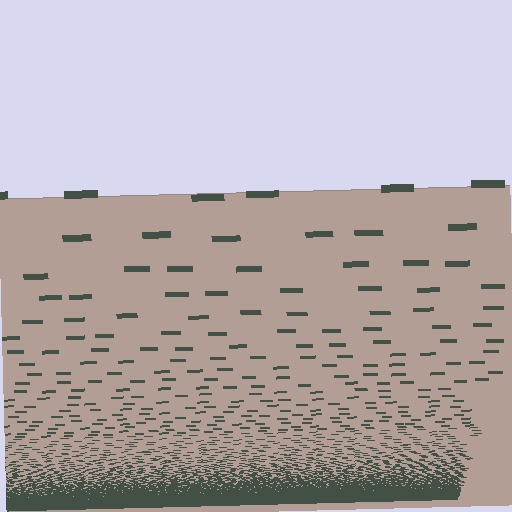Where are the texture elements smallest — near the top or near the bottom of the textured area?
Near the bottom.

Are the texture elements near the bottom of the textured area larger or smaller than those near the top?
Smaller. The gradient is inverted — elements near the bottom are smaller and denser.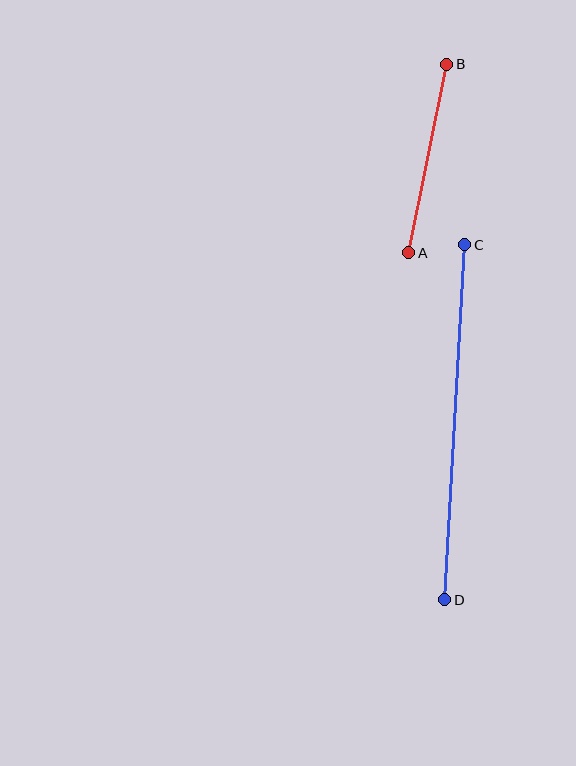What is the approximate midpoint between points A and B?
The midpoint is at approximately (428, 158) pixels.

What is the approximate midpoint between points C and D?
The midpoint is at approximately (455, 422) pixels.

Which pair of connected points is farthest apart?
Points C and D are farthest apart.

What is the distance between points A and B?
The distance is approximately 192 pixels.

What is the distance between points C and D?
The distance is approximately 356 pixels.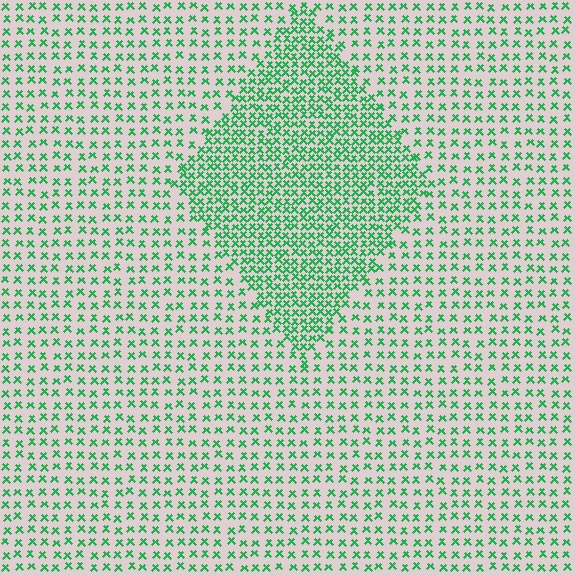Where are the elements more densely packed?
The elements are more densely packed inside the diamond boundary.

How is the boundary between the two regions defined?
The boundary is defined by a change in element density (approximately 2.1x ratio). All elements are the same color, size, and shape.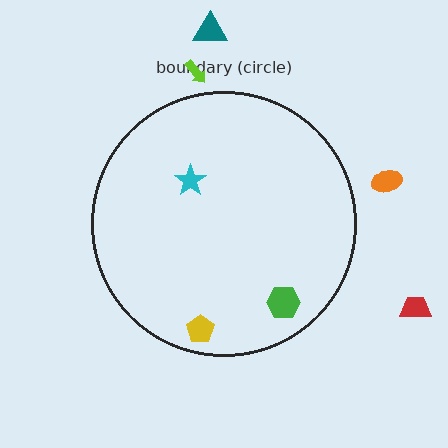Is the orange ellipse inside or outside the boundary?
Outside.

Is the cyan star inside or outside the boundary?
Inside.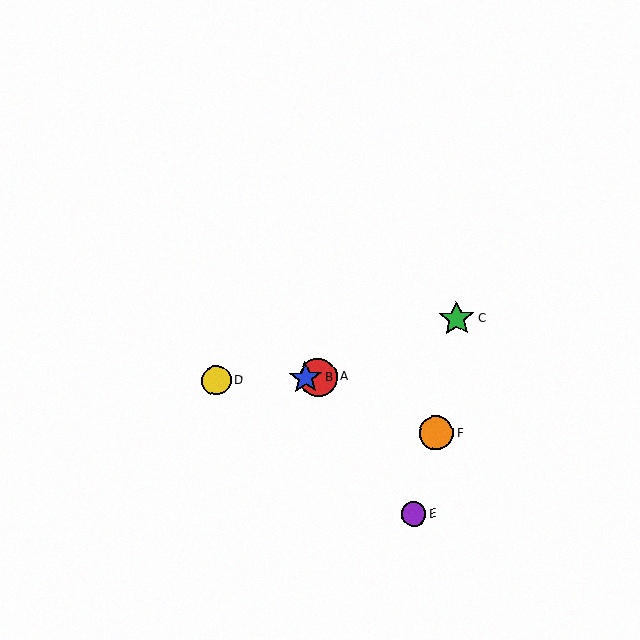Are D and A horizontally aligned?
Yes, both are at y≈381.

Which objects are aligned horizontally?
Objects A, B, D are aligned horizontally.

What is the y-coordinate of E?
Object E is at y≈514.